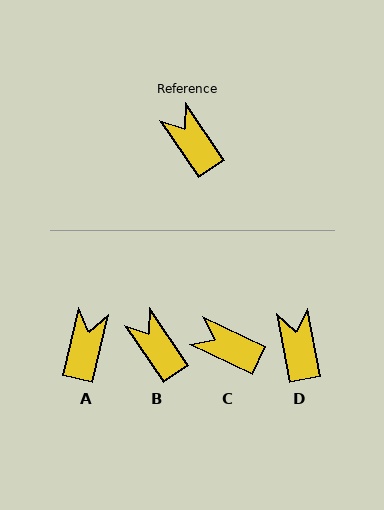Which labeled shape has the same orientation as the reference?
B.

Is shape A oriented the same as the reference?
No, it is off by about 47 degrees.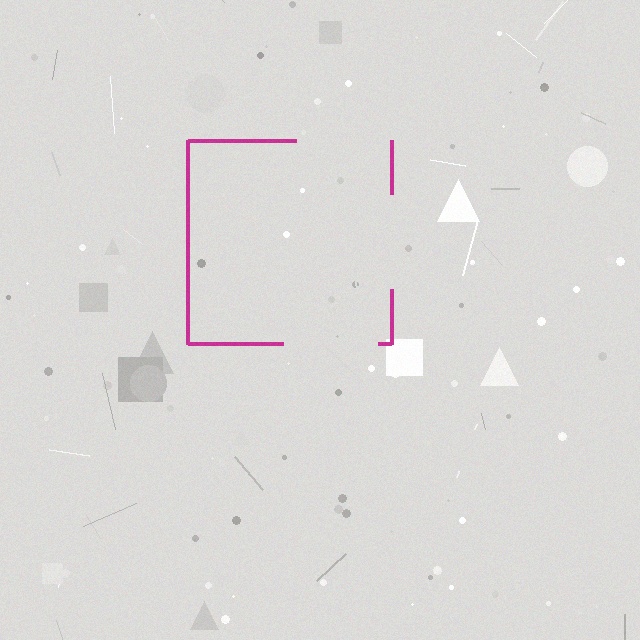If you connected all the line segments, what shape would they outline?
They would outline a square.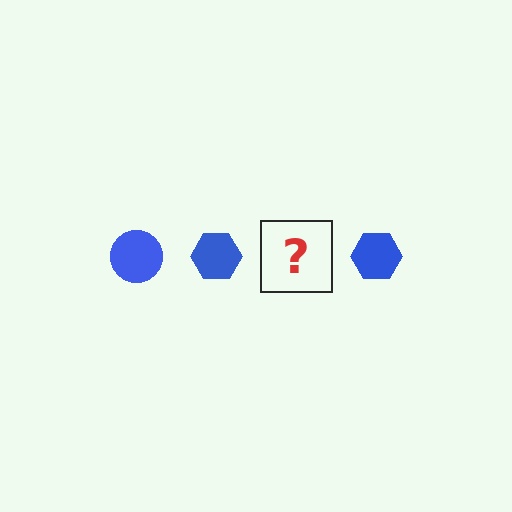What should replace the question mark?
The question mark should be replaced with a blue circle.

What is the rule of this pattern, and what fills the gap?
The rule is that the pattern cycles through circle, hexagon shapes in blue. The gap should be filled with a blue circle.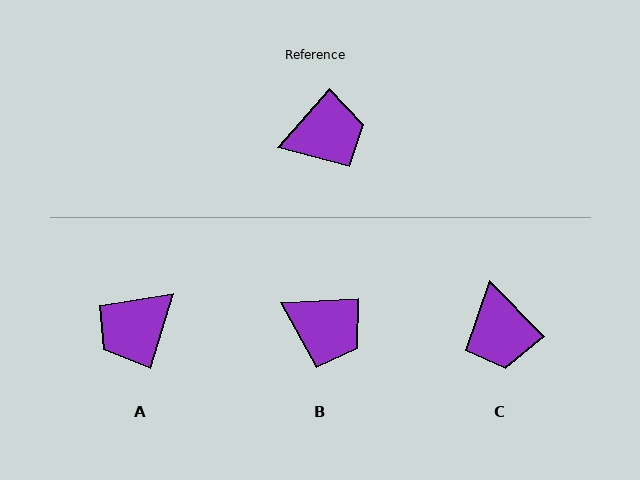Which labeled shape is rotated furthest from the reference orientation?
A, about 156 degrees away.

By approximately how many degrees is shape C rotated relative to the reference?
Approximately 94 degrees clockwise.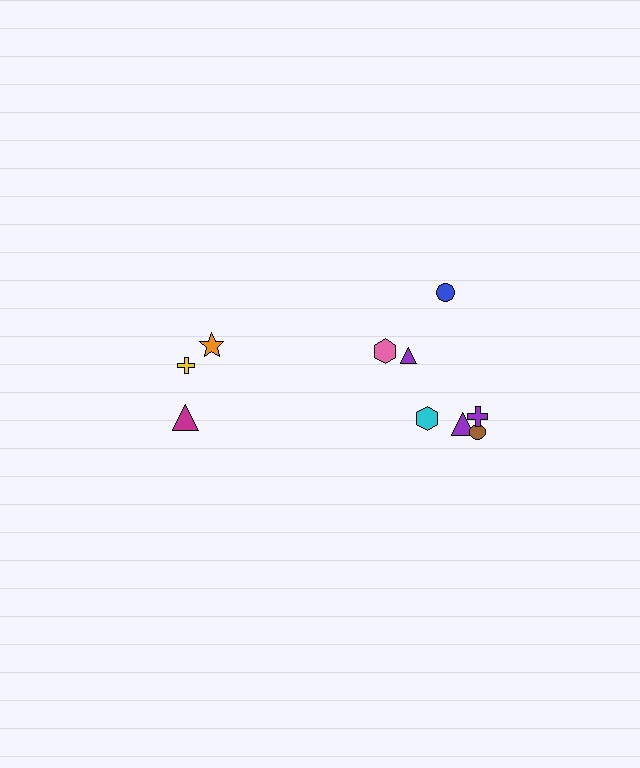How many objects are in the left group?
There are 3 objects.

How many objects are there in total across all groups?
There are 10 objects.